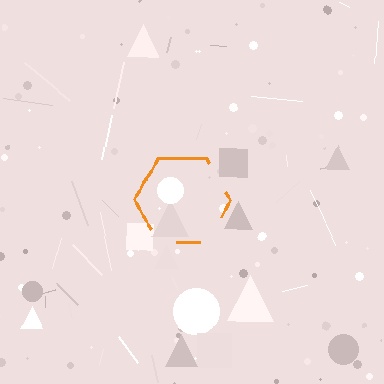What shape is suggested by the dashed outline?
The dashed outline suggests a hexagon.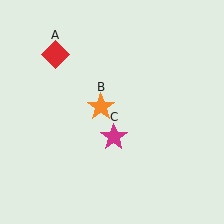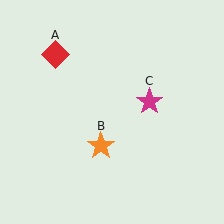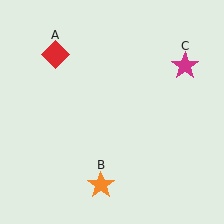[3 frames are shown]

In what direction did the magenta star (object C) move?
The magenta star (object C) moved up and to the right.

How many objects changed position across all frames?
2 objects changed position: orange star (object B), magenta star (object C).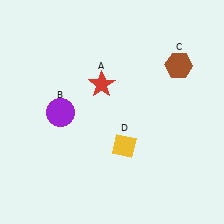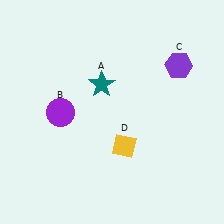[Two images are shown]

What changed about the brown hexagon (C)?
In Image 1, C is brown. In Image 2, it changed to purple.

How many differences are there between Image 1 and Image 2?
There are 2 differences between the two images.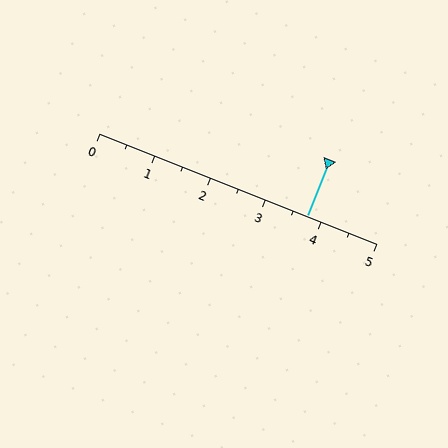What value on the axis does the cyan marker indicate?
The marker indicates approximately 3.8.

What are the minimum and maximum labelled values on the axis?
The axis runs from 0 to 5.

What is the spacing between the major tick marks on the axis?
The major ticks are spaced 1 apart.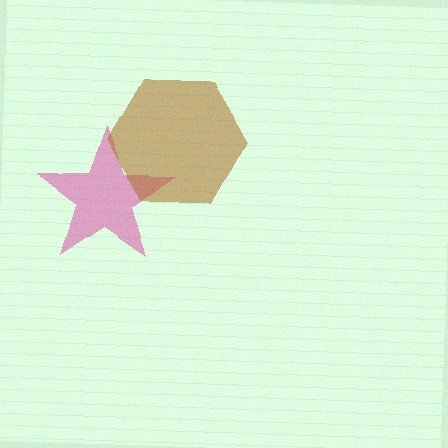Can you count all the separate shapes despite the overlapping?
Yes, there are 2 separate shapes.